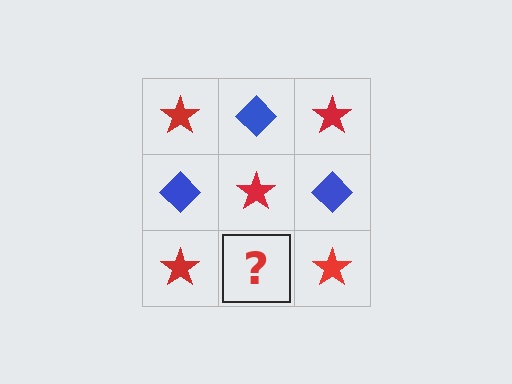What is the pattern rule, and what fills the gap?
The rule is that it alternates red star and blue diamond in a checkerboard pattern. The gap should be filled with a blue diamond.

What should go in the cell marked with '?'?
The missing cell should contain a blue diamond.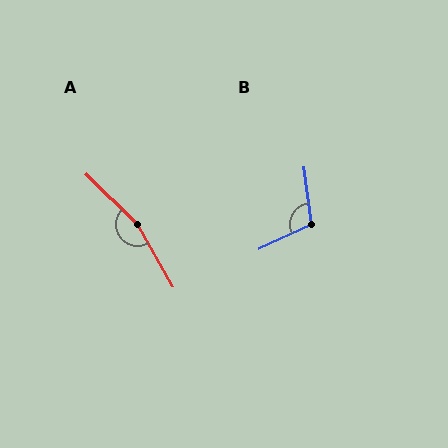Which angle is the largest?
A, at approximately 164 degrees.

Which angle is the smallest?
B, at approximately 107 degrees.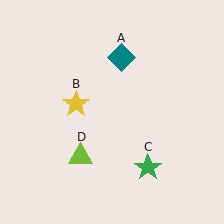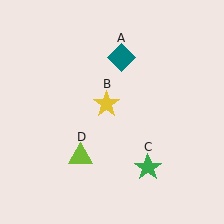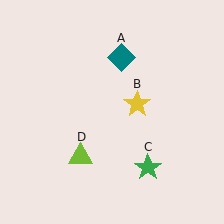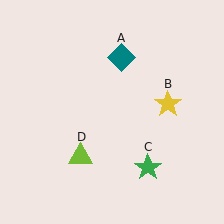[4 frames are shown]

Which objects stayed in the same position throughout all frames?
Teal diamond (object A) and green star (object C) and lime triangle (object D) remained stationary.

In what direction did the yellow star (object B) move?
The yellow star (object B) moved right.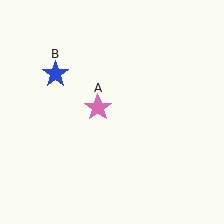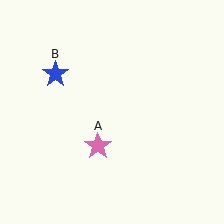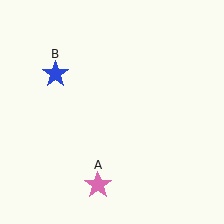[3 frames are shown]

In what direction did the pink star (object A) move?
The pink star (object A) moved down.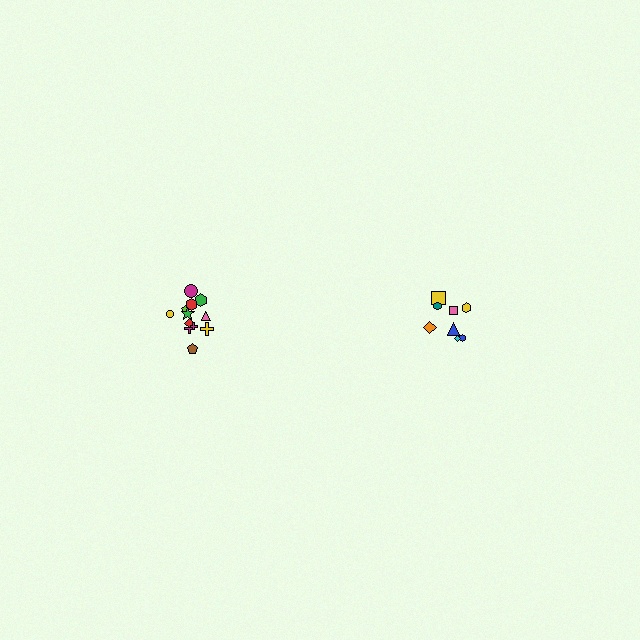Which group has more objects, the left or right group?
The left group.